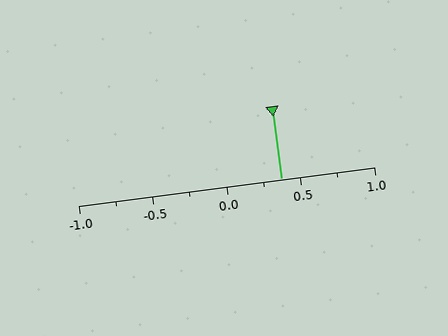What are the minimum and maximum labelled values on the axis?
The axis runs from -1.0 to 1.0.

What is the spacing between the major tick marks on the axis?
The major ticks are spaced 0.5 apart.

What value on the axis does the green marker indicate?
The marker indicates approximately 0.38.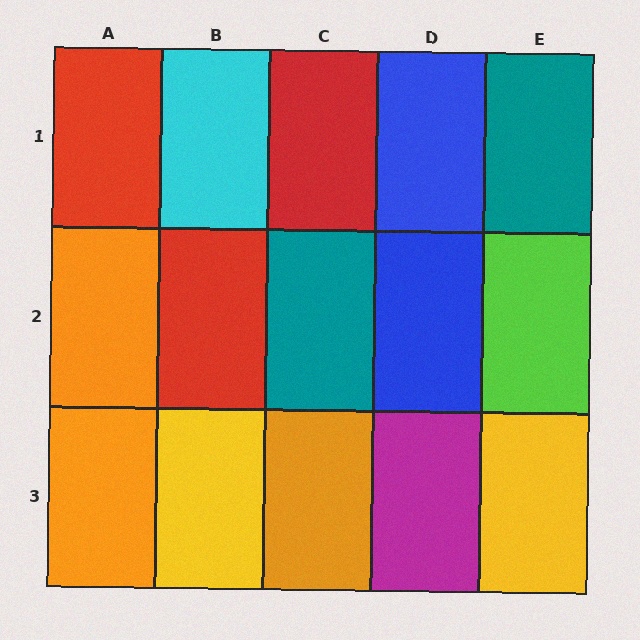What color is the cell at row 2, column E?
Lime.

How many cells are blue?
2 cells are blue.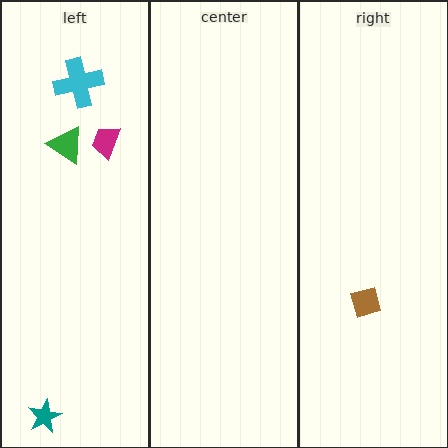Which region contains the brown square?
The right region.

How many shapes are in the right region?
1.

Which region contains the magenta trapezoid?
The left region.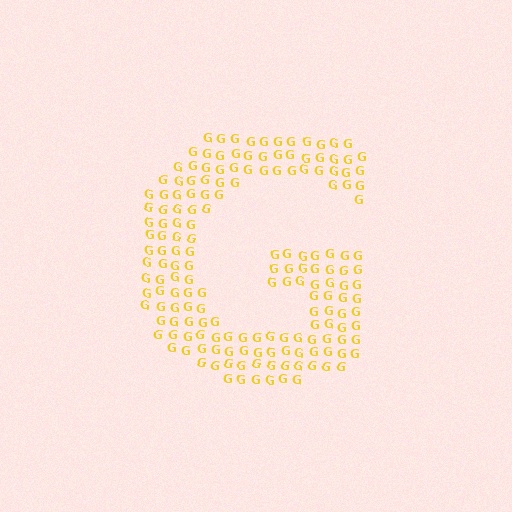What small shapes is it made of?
It is made of small letter G's.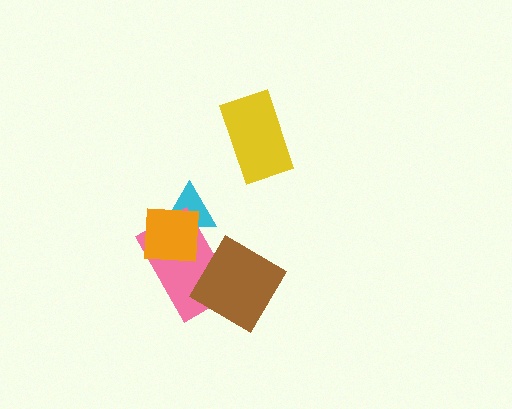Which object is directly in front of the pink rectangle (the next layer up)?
The orange square is directly in front of the pink rectangle.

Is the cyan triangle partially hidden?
Yes, it is partially covered by another shape.